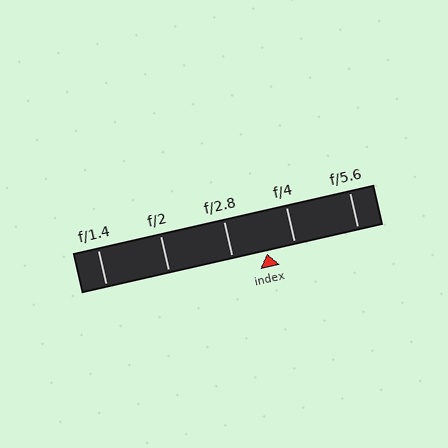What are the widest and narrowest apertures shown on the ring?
The widest aperture shown is f/1.4 and the narrowest is f/5.6.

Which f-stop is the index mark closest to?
The index mark is closest to f/4.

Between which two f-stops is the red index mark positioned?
The index mark is between f/2.8 and f/4.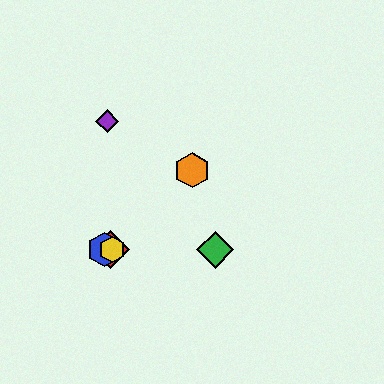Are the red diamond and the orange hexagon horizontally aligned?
No, the red diamond is at y≈250 and the orange hexagon is at y≈170.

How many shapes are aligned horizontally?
4 shapes (the red diamond, the blue hexagon, the green diamond, the yellow hexagon) are aligned horizontally.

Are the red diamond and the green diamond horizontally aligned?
Yes, both are at y≈250.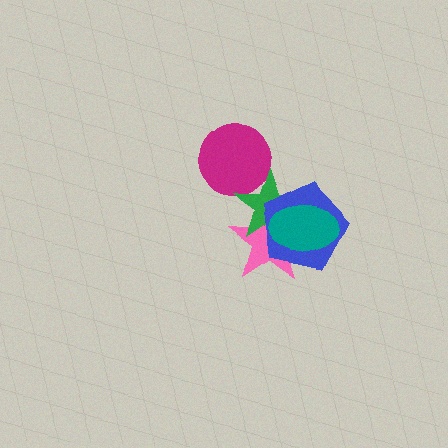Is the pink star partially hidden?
Yes, it is partially covered by another shape.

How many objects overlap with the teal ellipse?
3 objects overlap with the teal ellipse.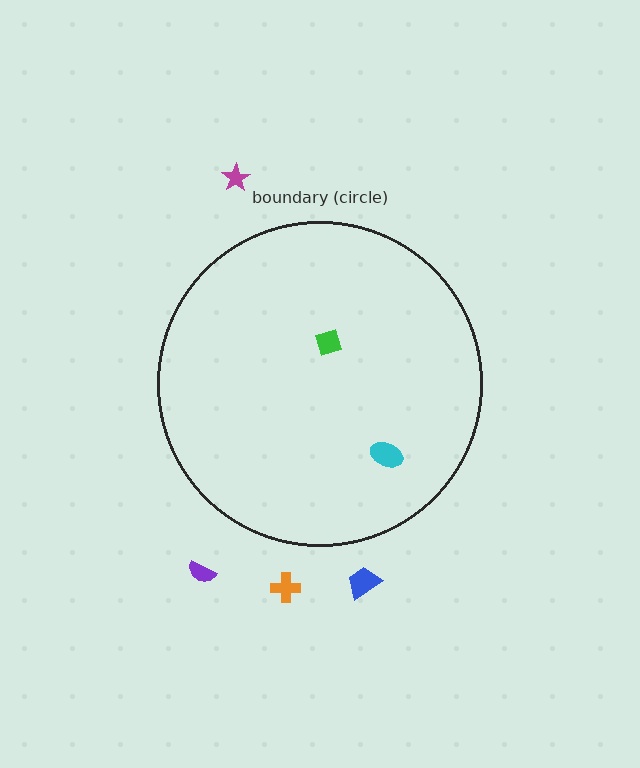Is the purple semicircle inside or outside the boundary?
Outside.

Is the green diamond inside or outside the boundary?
Inside.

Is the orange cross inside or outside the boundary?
Outside.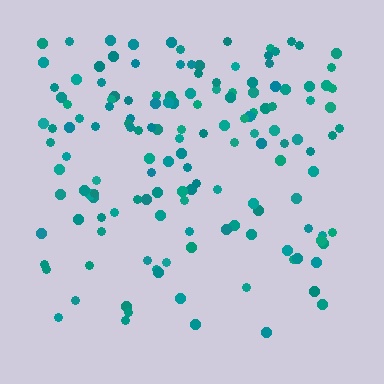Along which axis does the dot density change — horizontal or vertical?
Vertical.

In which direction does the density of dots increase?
From bottom to top, with the top side densest.